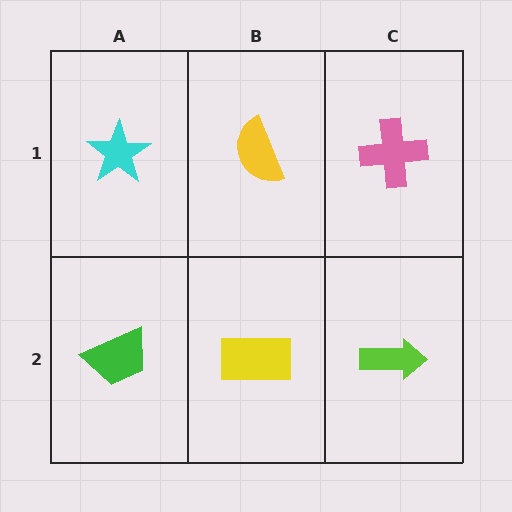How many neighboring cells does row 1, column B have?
3.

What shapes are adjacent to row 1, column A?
A green trapezoid (row 2, column A), a yellow semicircle (row 1, column B).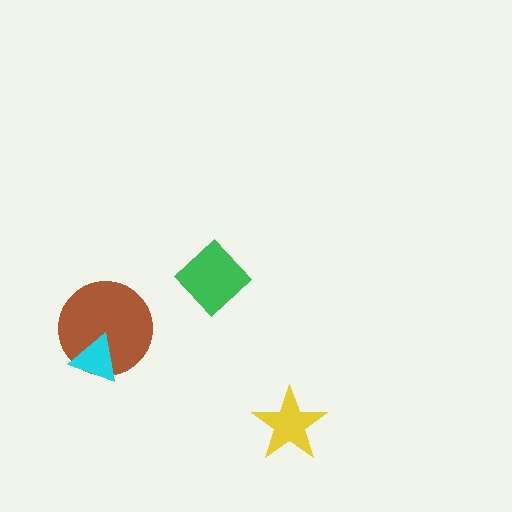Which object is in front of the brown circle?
The cyan triangle is in front of the brown circle.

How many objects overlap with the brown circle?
1 object overlaps with the brown circle.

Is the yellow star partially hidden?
No, no other shape covers it.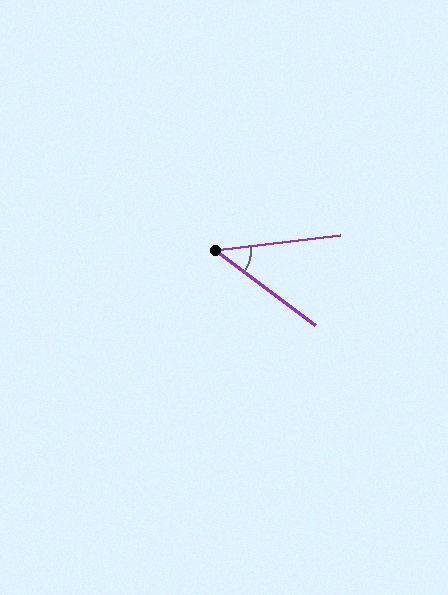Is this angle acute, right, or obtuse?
It is acute.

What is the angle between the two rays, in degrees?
Approximately 44 degrees.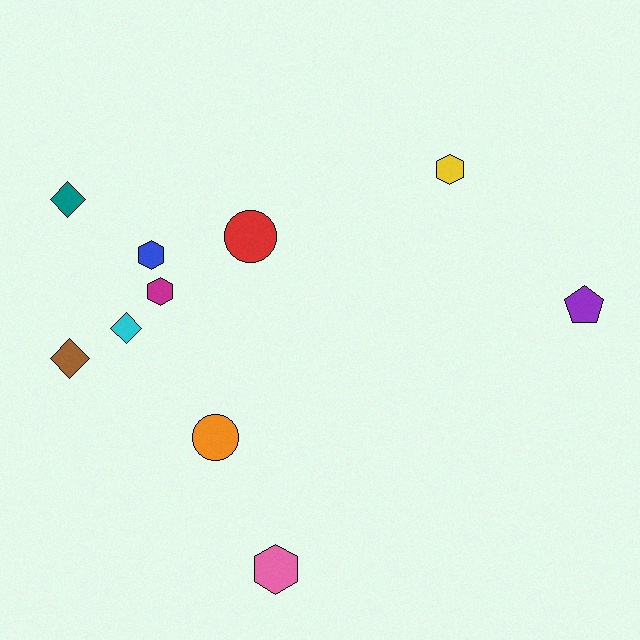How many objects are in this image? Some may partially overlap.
There are 10 objects.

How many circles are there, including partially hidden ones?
There are 2 circles.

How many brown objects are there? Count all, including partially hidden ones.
There is 1 brown object.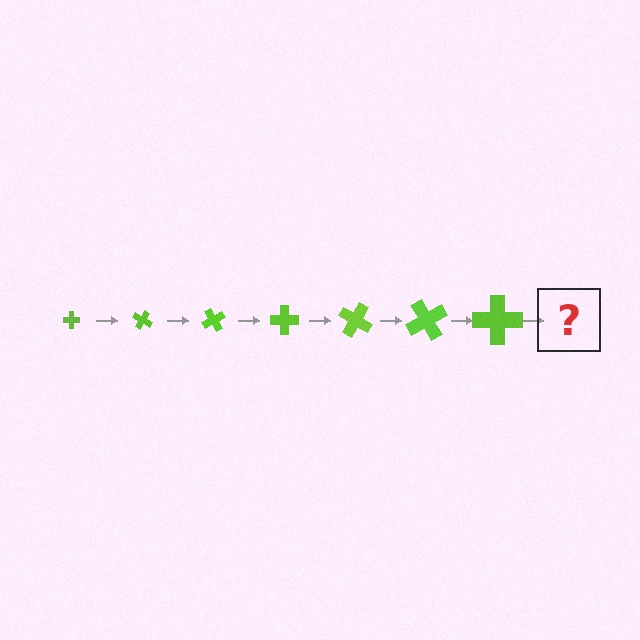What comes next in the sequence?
The next element should be a cross, larger than the previous one and rotated 210 degrees from the start.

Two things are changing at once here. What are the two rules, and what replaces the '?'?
The two rules are that the cross grows larger each step and it rotates 30 degrees each step. The '?' should be a cross, larger than the previous one and rotated 210 degrees from the start.